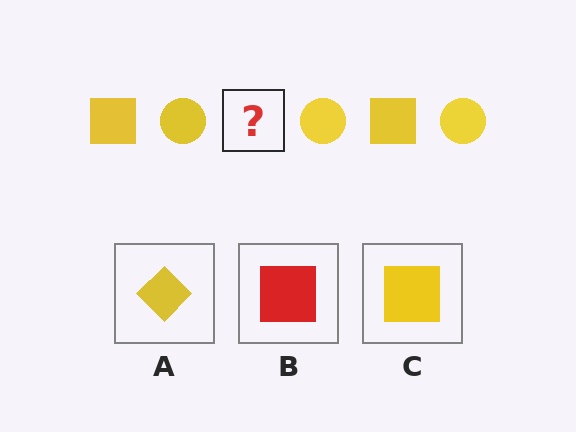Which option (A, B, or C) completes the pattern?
C.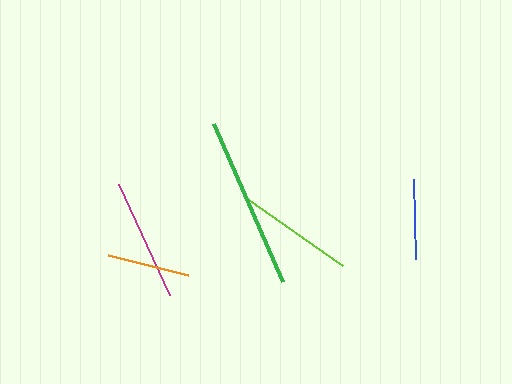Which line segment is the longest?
The green line is the longest at approximately 172 pixels.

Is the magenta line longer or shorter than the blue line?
The magenta line is longer than the blue line.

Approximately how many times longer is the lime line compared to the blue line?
The lime line is approximately 1.5 times the length of the blue line.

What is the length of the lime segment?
The lime segment is approximately 119 pixels long.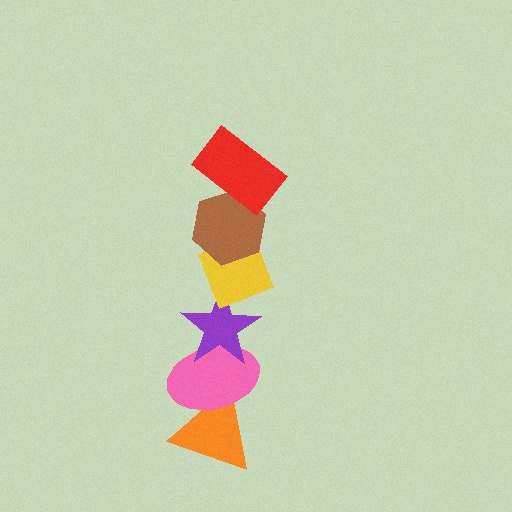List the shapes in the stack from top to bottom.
From top to bottom: the red rectangle, the brown hexagon, the yellow diamond, the purple star, the pink ellipse, the orange triangle.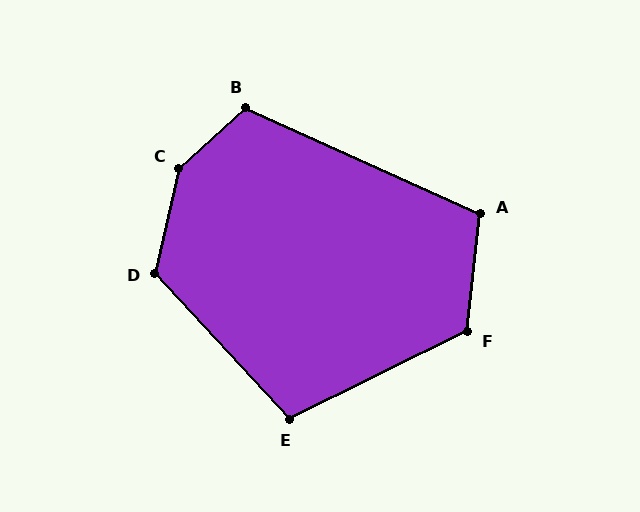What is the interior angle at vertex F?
Approximately 122 degrees (obtuse).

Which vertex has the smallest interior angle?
E, at approximately 107 degrees.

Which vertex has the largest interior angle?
C, at approximately 145 degrees.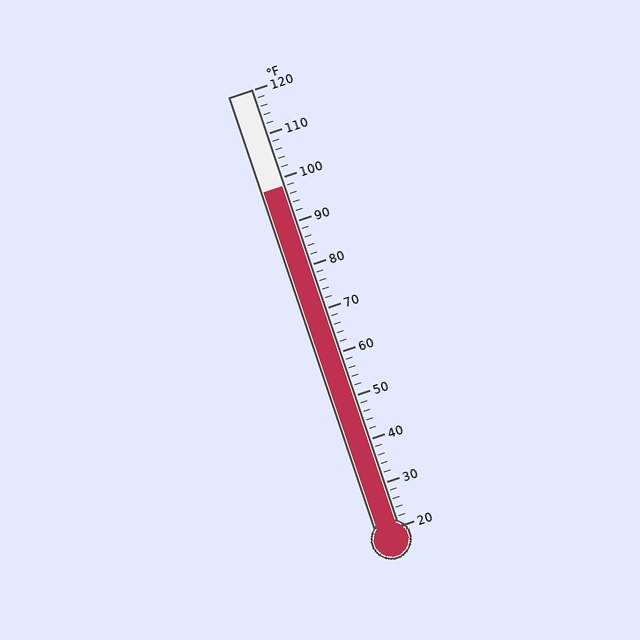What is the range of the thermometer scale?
The thermometer scale ranges from 20°F to 120°F.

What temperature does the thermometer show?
The thermometer shows approximately 98°F.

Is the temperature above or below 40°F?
The temperature is above 40°F.